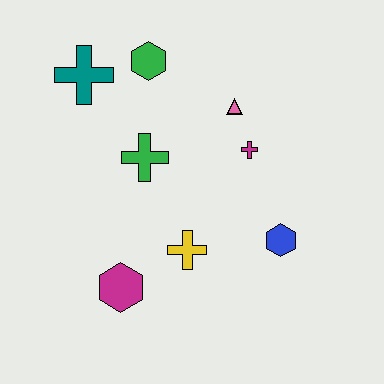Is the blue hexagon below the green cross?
Yes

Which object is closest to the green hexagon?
The teal cross is closest to the green hexagon.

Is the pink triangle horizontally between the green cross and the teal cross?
No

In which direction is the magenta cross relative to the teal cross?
The magenta cross is to the right of the teal cross.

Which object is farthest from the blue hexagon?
The teal cross is farthest from the blue hexagon.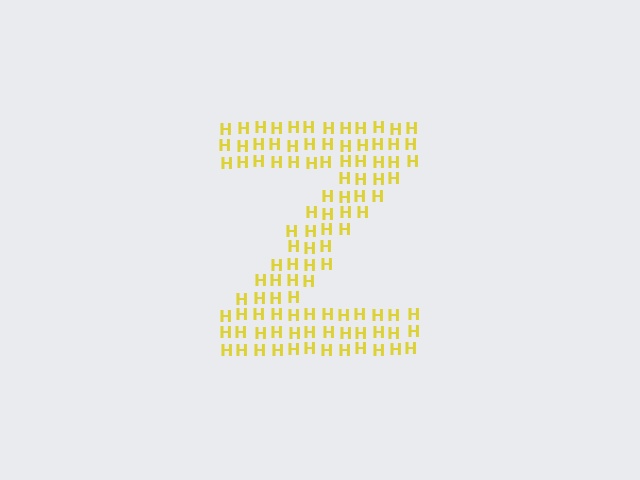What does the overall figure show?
The overall figure shows the letter Z.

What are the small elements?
The small elements are letter H's.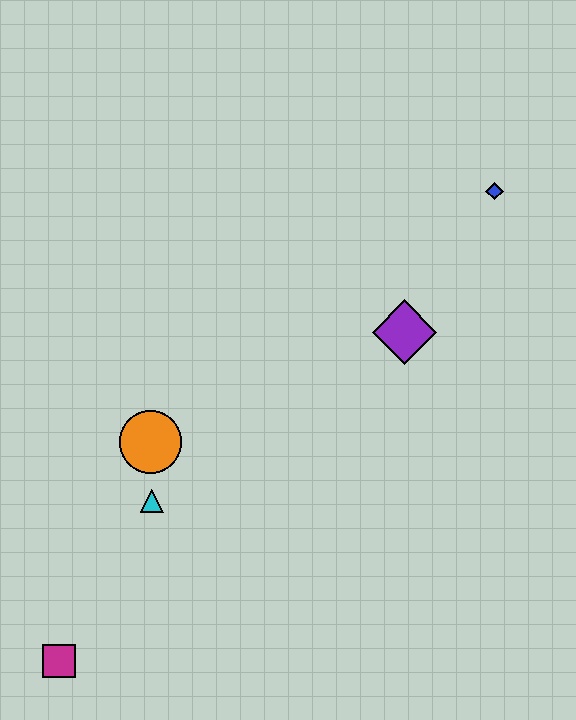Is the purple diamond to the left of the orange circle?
No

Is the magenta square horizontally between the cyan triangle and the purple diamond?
No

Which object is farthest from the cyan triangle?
The blue diamond is farthest from the cyan triangle.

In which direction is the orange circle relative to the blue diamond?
The orange circle is to the left of the blue diamond.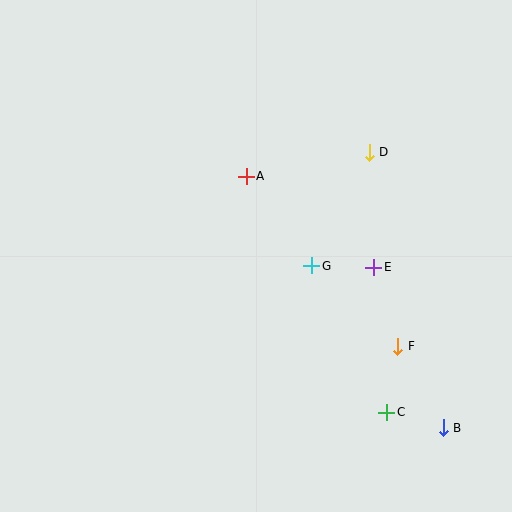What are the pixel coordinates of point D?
Point D is at (369, 152).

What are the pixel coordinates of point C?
Point C is at (387, 412).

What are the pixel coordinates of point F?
Point F is at (398, 346).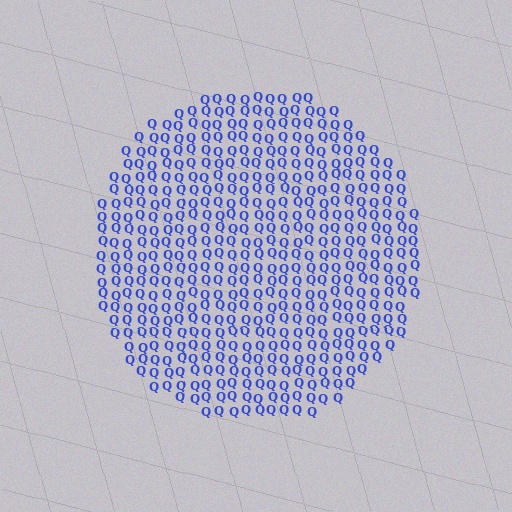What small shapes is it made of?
It is made of small letter Q's.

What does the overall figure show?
The overall figure shows a circle.